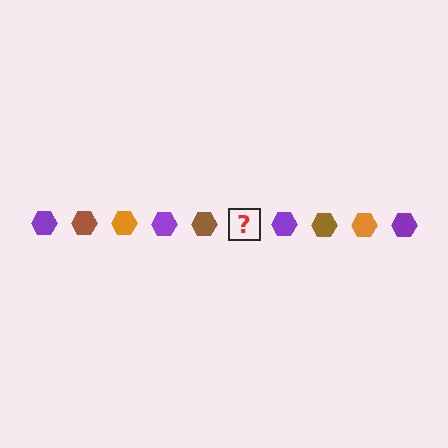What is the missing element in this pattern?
The missing element is an orange hexagon.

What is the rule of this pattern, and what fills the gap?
The rule is that the pattern cycles through purple, brown, orange hexagons. The gap should be filled with an orange hexagon.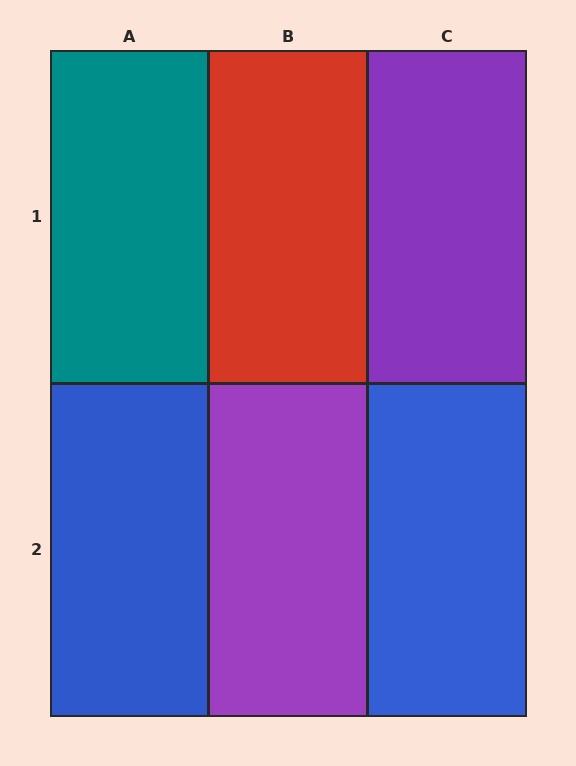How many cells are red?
1 cell is red.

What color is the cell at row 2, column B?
Purple.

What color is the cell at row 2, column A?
Blue.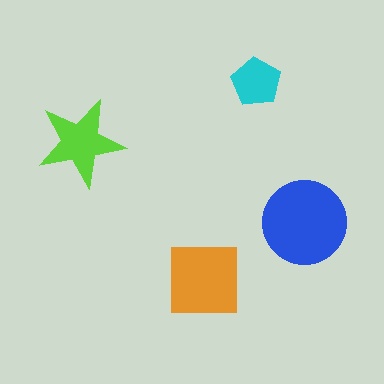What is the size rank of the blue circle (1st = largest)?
1st.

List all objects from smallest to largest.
The cyan pentagon, the lime star, the orange square, the blue circle.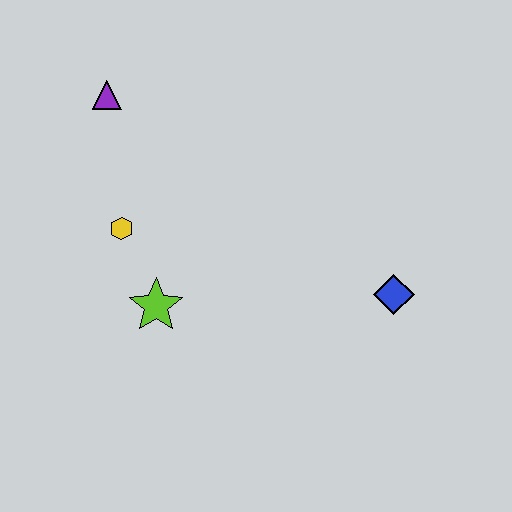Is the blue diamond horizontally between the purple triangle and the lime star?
No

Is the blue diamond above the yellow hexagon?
No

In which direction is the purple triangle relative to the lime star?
The purple triangle is above the lime star.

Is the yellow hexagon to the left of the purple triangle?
No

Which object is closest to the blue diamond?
The lime star is closest to the blue diamond.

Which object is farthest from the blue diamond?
The purple triangle is farthest from the blue diamond.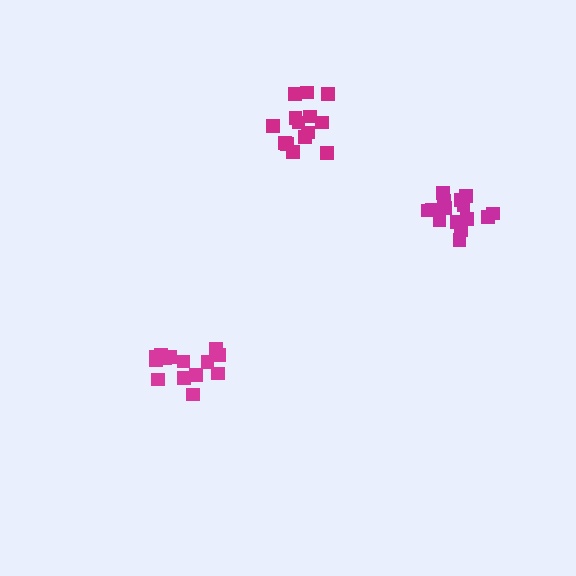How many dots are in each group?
Group 1: 14 dots, Group 2: 14 dots, Group 3: 15 dots (43 total).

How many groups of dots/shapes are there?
There are 3 groups.